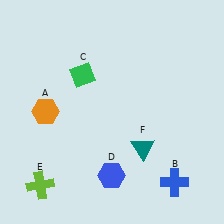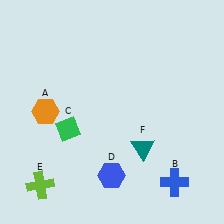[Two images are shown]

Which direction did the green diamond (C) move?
The green diamond (C) moved down.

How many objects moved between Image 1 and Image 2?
1 object moved between the two images.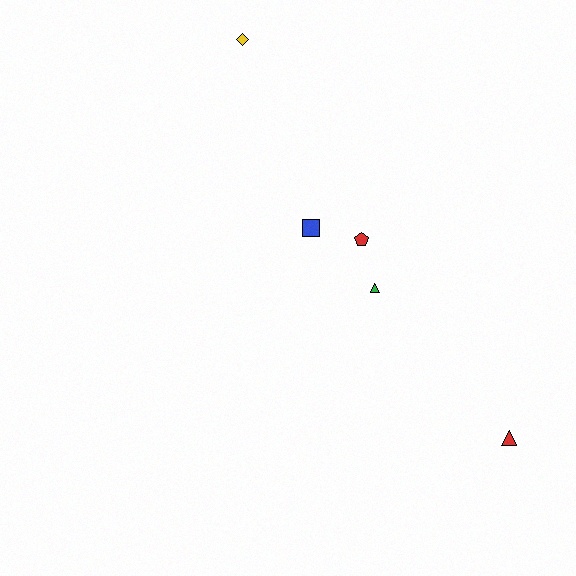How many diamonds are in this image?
There is 1 diamond.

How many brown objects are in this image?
There are no brown objects.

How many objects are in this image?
There are 5 objects.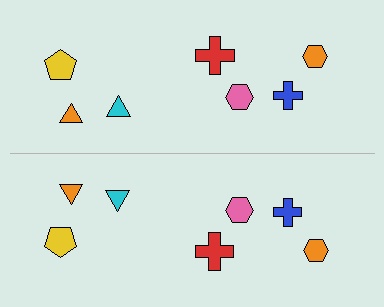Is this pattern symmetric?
Yes, this pattern has bilateral (reflection) symmetry.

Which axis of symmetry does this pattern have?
The pattern has a horizontal axis of symmetry running through the center of the image.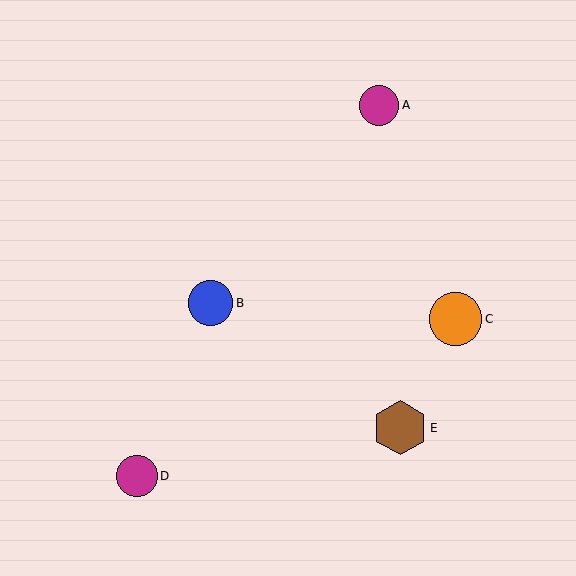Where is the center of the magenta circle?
The center of the magenta circle is at (137, 476).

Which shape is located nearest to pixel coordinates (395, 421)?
The brown hexagon (labeled E) at (400, 428) is nearest to that location.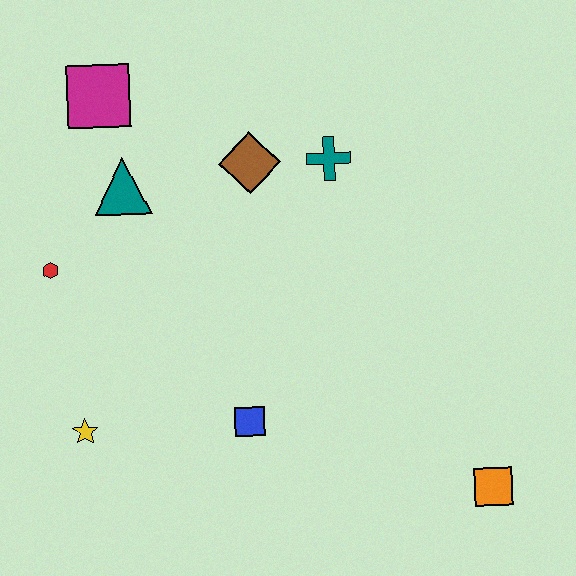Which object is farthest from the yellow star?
The orange square is farthest from the yellow star.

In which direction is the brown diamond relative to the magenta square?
The brown diamond is to the right of the magenta square.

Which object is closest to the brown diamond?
The teal cross is closest to the brown diamond.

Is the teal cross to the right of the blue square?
Yes